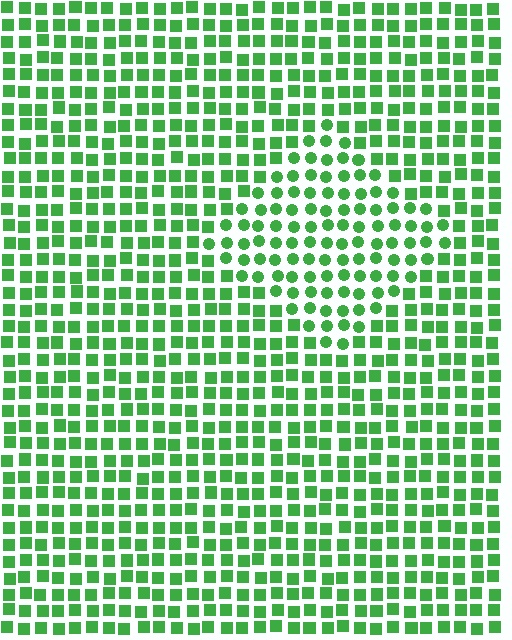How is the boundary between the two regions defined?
The boundary is defined by a change in element shape: circles inside vs. squares outside. All elements share the same color and spacing.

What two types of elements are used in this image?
The image uses circles inside the diamond region and squares outside it.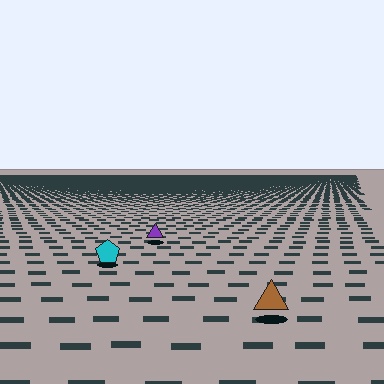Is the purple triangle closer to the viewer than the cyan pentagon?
No. The cyan pentagon is closer — you can tell from the texture gradient: the ground texture is coarser near it.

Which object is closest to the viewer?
The brown triangle is closest. The texture marks near it are larger and more spread out.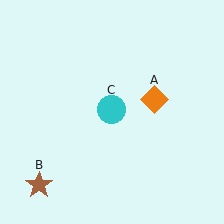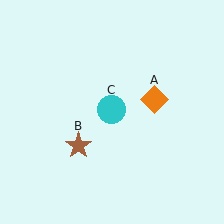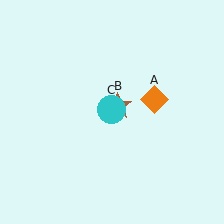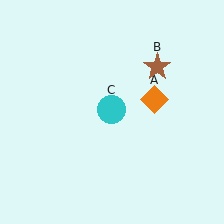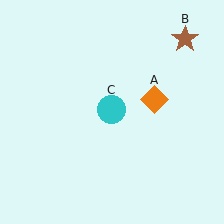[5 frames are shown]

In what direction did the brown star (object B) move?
The brown star (object B) moved up and to the right.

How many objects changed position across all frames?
1 object changed position: brown star (object B).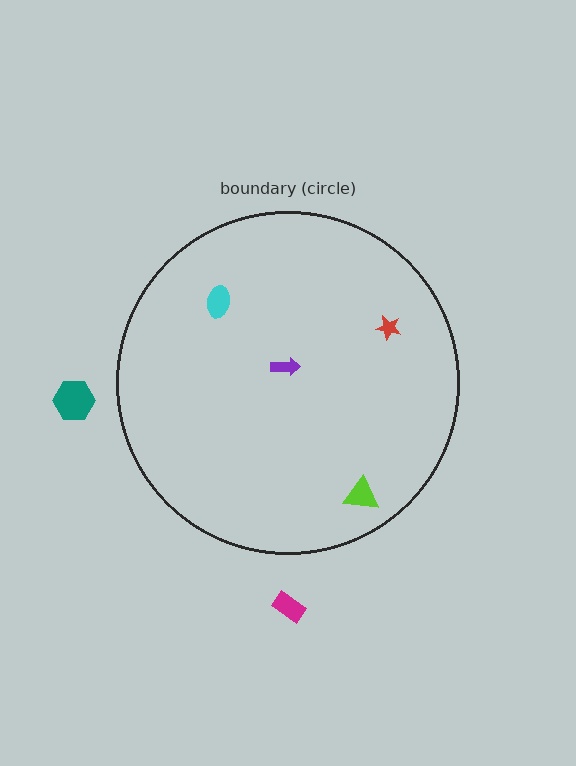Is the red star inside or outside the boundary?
Inside.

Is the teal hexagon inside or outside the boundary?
Outside.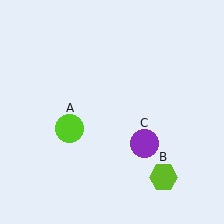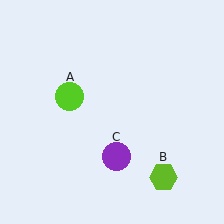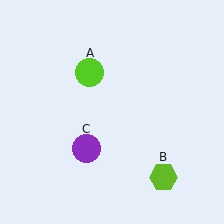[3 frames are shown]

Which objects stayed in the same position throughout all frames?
Lime hexagon (object B) remained stationary.